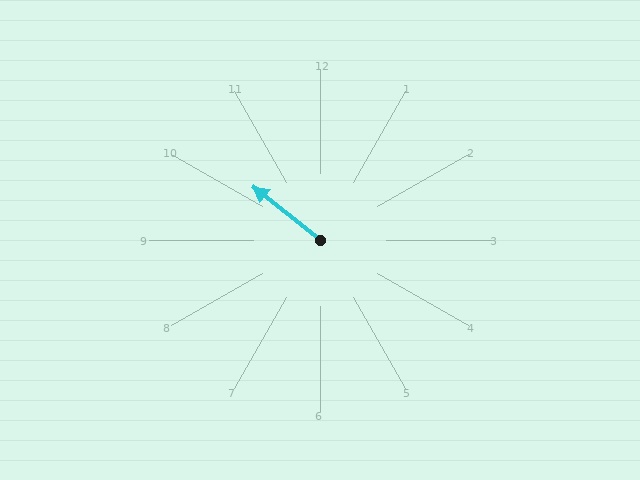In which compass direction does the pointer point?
Northwest.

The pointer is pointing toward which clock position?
Roughly 10 o'clock.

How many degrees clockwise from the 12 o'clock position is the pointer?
Approximately 309 degrees.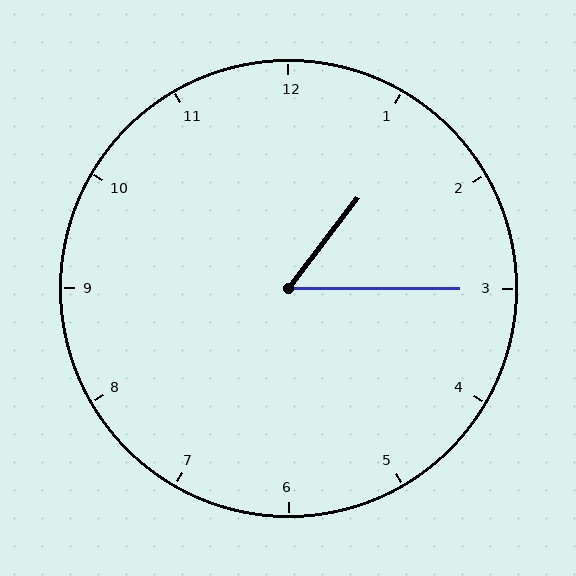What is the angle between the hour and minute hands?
Approximately 52 degrees.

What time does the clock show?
1:15.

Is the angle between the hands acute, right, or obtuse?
It is acute.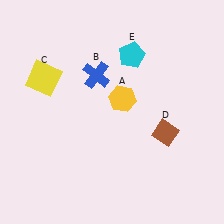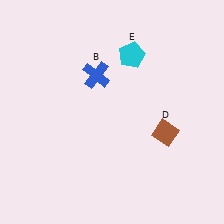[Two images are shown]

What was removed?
The yellow square (C), the yellow hexagon (A) were removed in Image 2.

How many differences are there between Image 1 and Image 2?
There are 2 differences between the two images.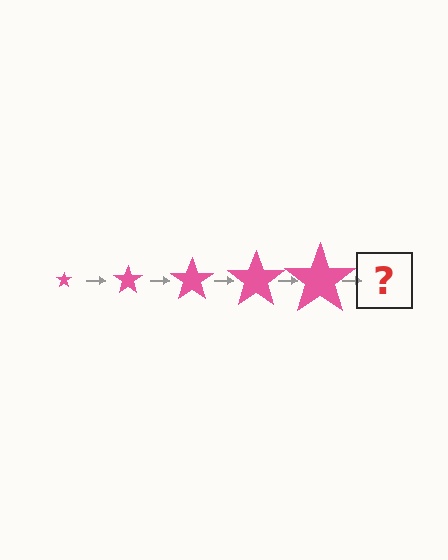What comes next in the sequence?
The next element should be a pink star, larger than the previous one.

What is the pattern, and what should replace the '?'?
The pattern is that the star gets progressively larger each step. The '?' should be a pink star, larger than the previous one.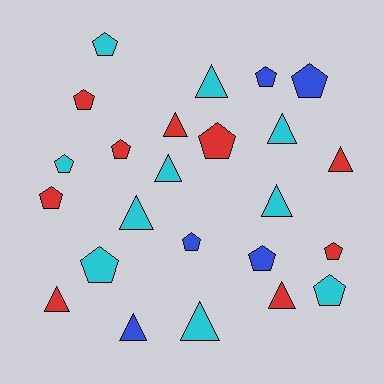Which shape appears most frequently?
Pentagon, with 13 objects.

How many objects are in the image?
There are 24 objects.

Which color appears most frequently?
Cyan, with 10 objects.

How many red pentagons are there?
There are 5 red pentagons.